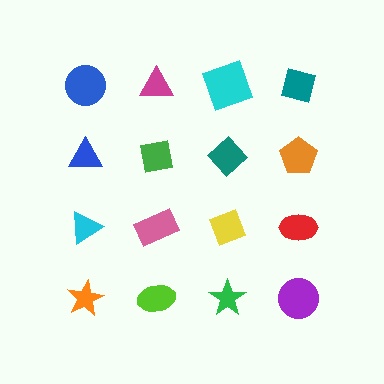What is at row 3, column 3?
A yellow diamond.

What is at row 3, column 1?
A cyan triangle.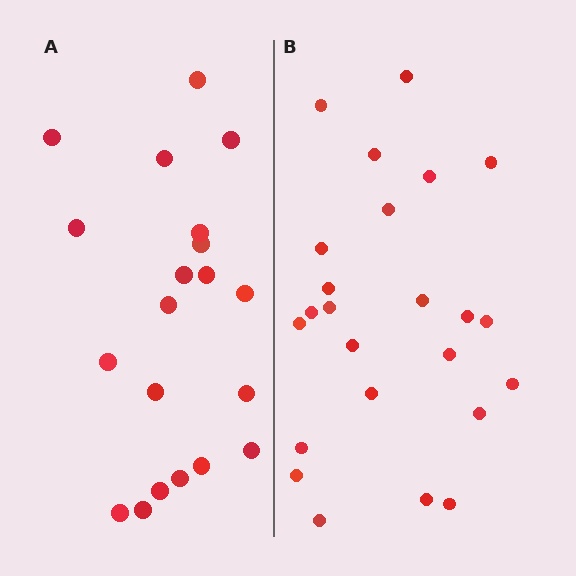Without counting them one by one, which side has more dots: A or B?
Region B (the right region) has more dots.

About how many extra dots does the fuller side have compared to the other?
Region B has about 4 more dots than region A.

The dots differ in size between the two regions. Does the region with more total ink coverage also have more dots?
No. Region A has more total ink coverage because its dots are larger, but region B actually contains more individual dots. Total area can be misleading — the number of items is what matters here.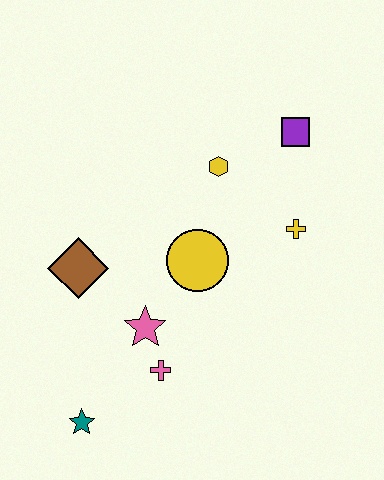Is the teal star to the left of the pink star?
Yes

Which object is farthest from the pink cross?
The purple square is farthest from the pink cross.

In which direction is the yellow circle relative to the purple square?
The yellow circle is below the purple square.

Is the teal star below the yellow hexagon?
Yes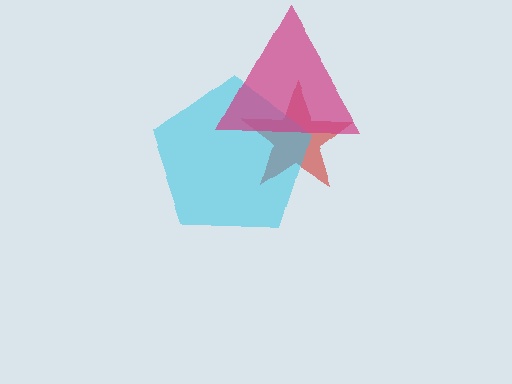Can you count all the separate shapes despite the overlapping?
Yes, there are 3 separate shapes.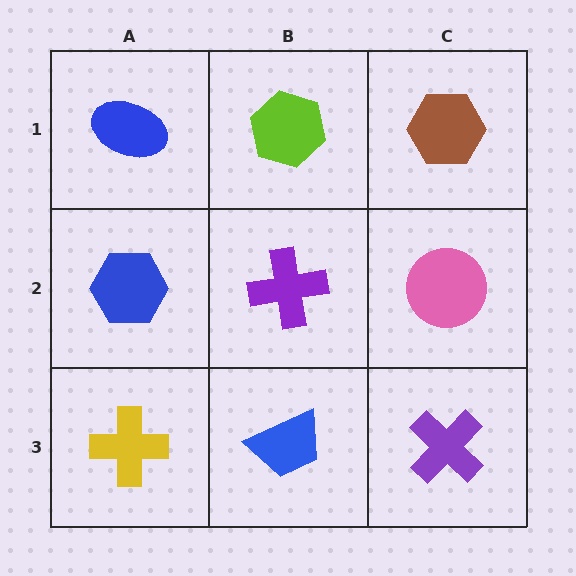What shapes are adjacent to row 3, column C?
A pink circle (row 2, column C), a blue trapezoid (row 3, column B).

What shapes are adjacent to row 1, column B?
A purple cross (row 2, column B), a blue ellipse (row 1, column A), a brown hexagon (row 1, column C).